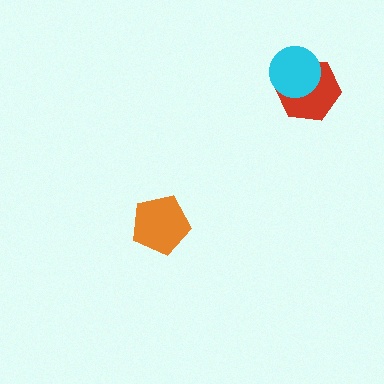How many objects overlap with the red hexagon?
1 object overlaps with the red hexagon.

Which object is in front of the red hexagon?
The cyan circle is in front of the red hexagon.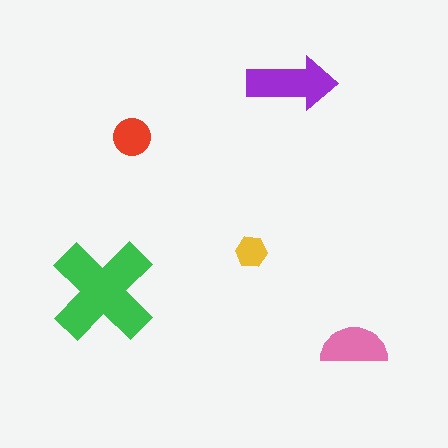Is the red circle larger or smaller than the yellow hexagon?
Larger.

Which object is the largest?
The green cross.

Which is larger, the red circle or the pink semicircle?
The pink semicircle.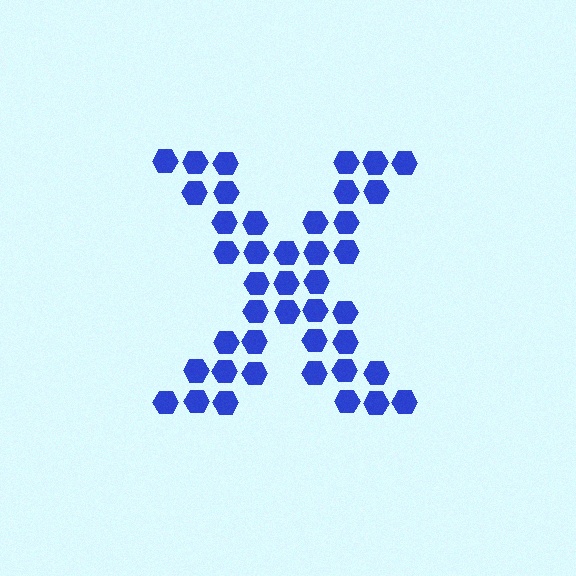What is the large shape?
The large shape is the letter X.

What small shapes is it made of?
It is made of small hexagons.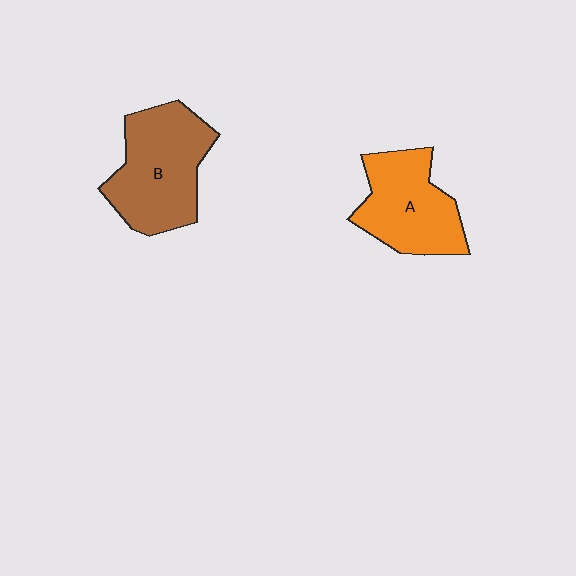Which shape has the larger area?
Shape B (brown).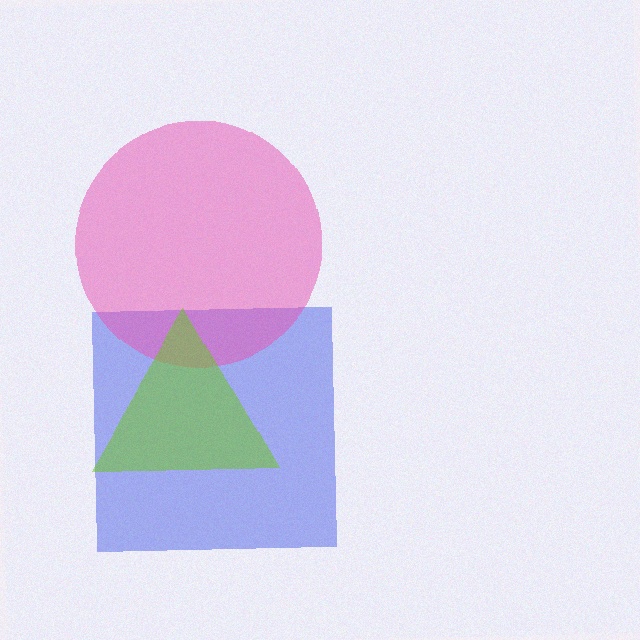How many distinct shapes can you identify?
There are 3 distinct shapes: a blue square, a pink circle, a lime triangle.